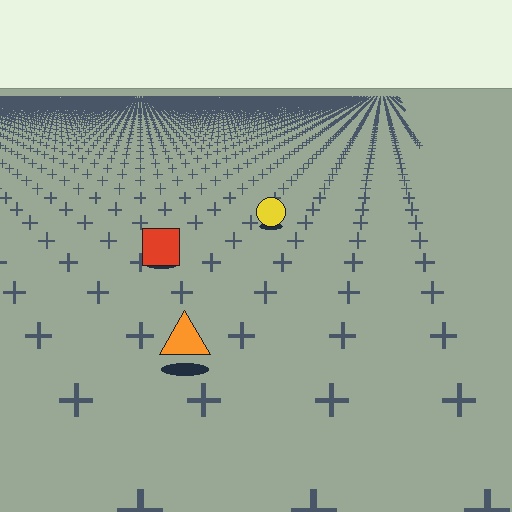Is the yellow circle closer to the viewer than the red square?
No. The red square is closer — you can tell from the texture gradient: the ground texture is coarser near it.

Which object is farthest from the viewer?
The yellow circle is farthest from the viewer. It appears smaller and the ground texture around it is denser.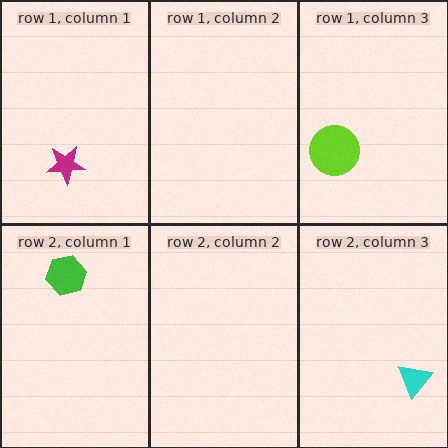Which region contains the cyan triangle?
The row 2, column 3 region.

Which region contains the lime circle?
The row 1, column 3 region.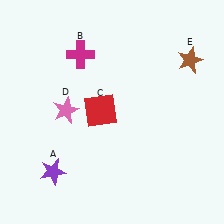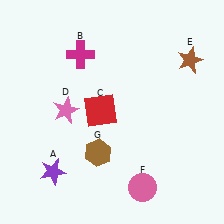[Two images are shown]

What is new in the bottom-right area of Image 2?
A pink circle (F) was added in the bottom-right area of Image 2.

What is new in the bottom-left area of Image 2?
A brown hexagon (G) was added in the bottom-left area of Image 2.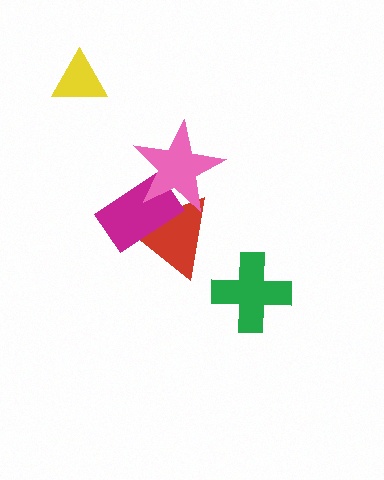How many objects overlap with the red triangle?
2 objects overlap with the red triangle.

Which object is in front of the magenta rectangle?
The pink star is in front of the magenta rectangle.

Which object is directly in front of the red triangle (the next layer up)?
The magenta rectangle is directly in front of the red triangle.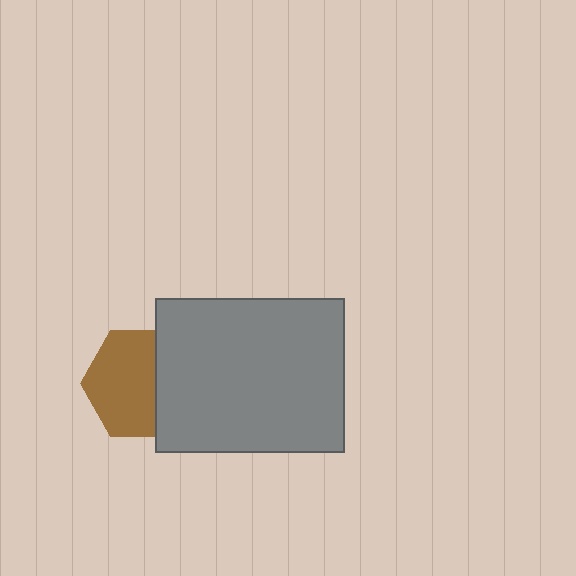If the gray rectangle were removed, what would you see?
You would see the complete brown hexagon.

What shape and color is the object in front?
The object in front is a gray rectangle.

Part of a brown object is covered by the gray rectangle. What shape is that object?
It is a hexagon.